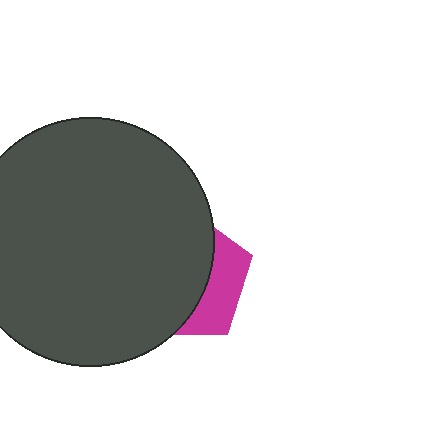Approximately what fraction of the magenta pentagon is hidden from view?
Roughly 69% of the magenta pentagon is hidden behind the dark gray circle.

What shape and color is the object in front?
The object in front is a dark gray circle.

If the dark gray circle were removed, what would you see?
You would see the complete magenta pentagon.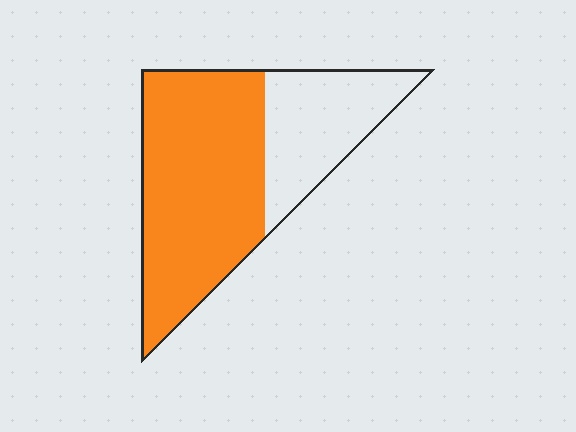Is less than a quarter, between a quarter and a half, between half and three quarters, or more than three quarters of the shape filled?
Between half and three quarters.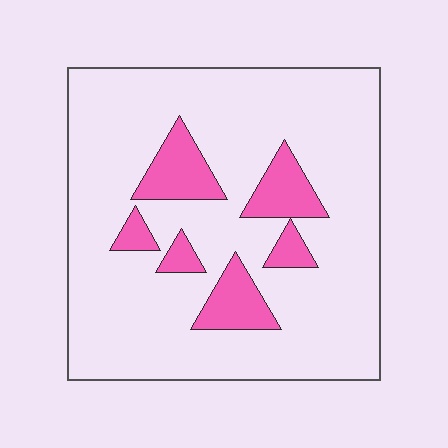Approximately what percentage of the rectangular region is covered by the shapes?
Approximately 15%.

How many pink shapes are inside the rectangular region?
6.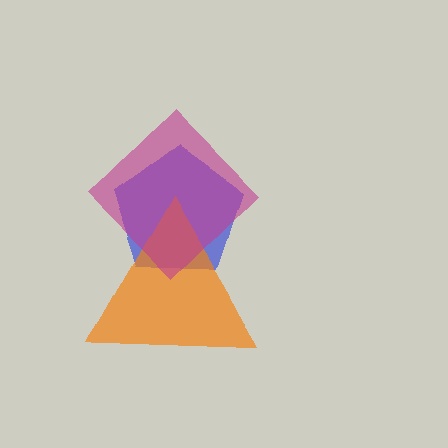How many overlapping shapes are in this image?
There are 3 overlapping shapes in the image.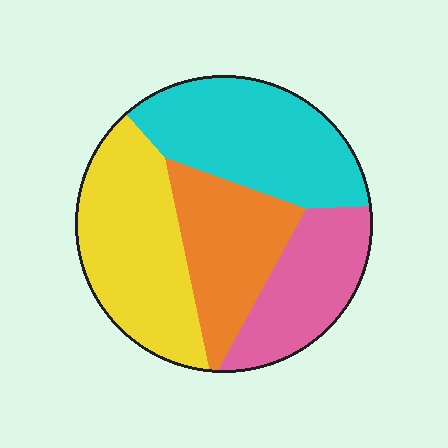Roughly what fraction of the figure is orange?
Orange takes up between a sixth and a third of the figure.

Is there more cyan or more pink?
Cyan.